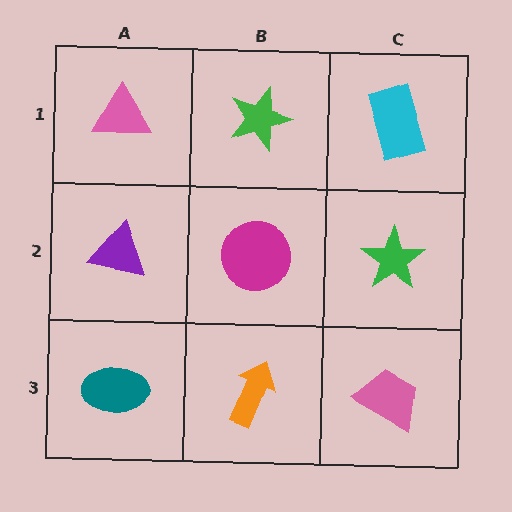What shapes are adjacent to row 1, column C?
A green star (row 2, column C), a green star (row 1, column B).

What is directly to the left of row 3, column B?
A teal ellipse.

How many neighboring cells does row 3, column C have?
2.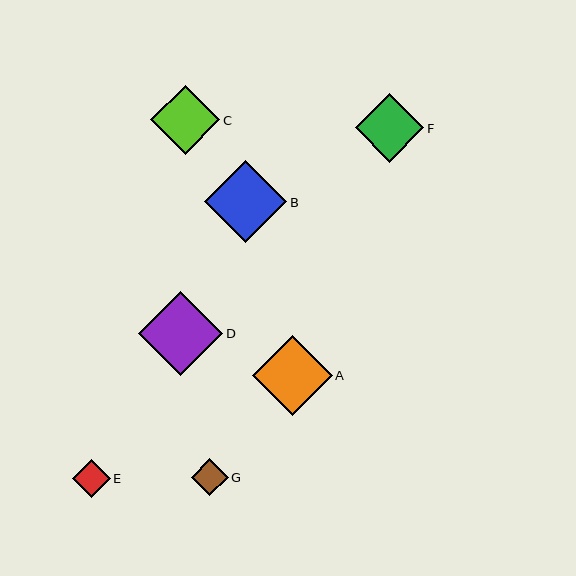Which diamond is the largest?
Diamond D is the largest with a size of approximately 84 pixels.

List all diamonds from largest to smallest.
From largest to smallest: D, B, A, C, F, E, G.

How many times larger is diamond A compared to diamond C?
Diamond A is approximately 1.2 times the size of diamond C.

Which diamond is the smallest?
Diamond G is the smallest with a size of approximately 37 pixels.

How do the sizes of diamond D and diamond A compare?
Diamond D and diamond A are approximately the same size.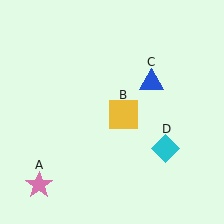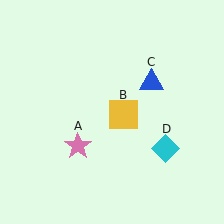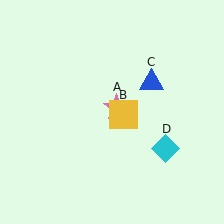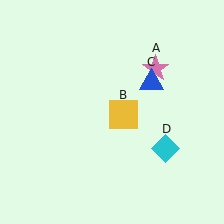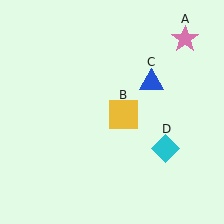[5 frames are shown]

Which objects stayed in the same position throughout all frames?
Yellow square (object B) and blue triangle (object C) and cyan diamond (object D) remained stationary.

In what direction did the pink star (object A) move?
The pink star (object A) moved up and to the right.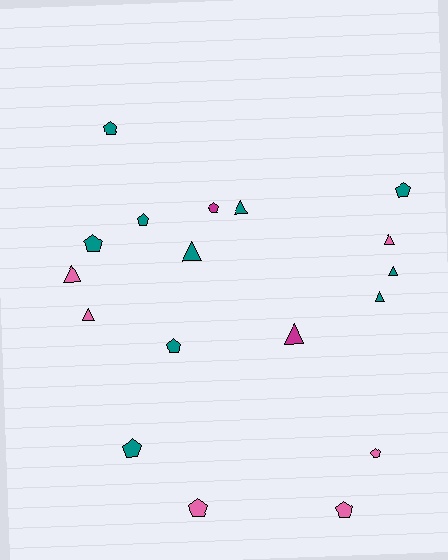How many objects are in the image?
There are 18 objects.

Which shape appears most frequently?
Pentagon, with 10 objects.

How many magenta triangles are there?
There is 1 magenta triangle.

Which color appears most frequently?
Teal, with 10 objects.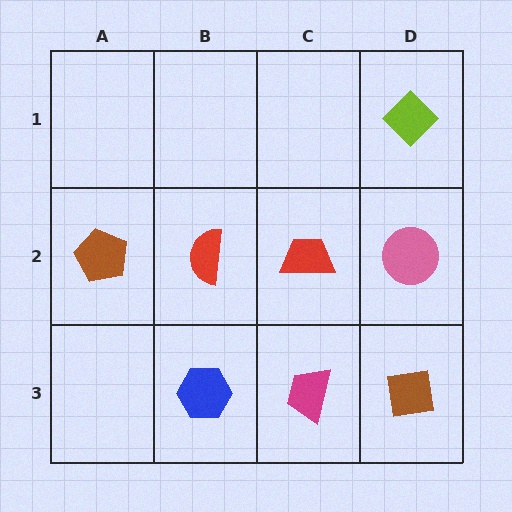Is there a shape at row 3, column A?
No, that cell is empty.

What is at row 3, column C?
A magenta trapezoid.